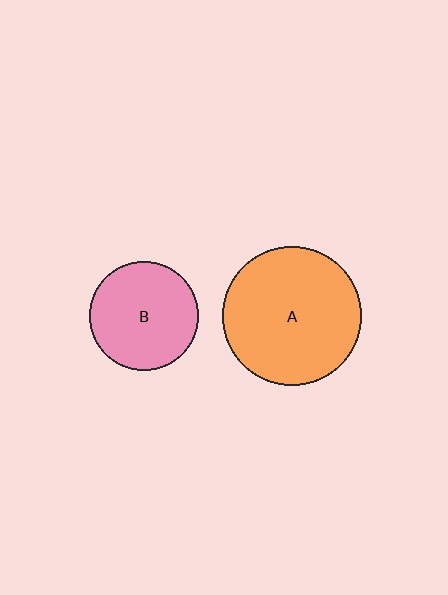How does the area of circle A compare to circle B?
Approximately 1.6 times.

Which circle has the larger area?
Circle A (orange).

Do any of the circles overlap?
No, none of the circles overlap.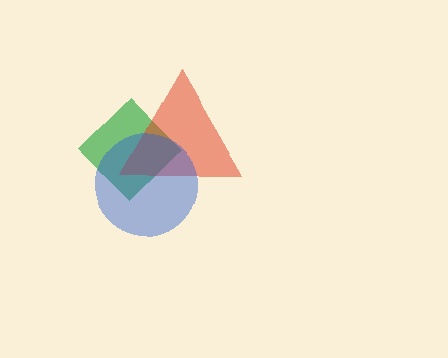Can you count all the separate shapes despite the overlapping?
Yes, there are 3 separate shapes.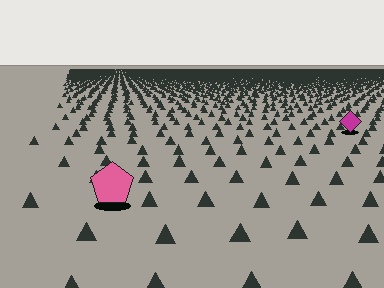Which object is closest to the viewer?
The pink pentagon is closest. The texture marks near it are larger and more spread out.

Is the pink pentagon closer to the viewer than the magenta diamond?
Yes. The pink pentagon is closer — you can tell from the texture gradient: the ground texture is coarser near it.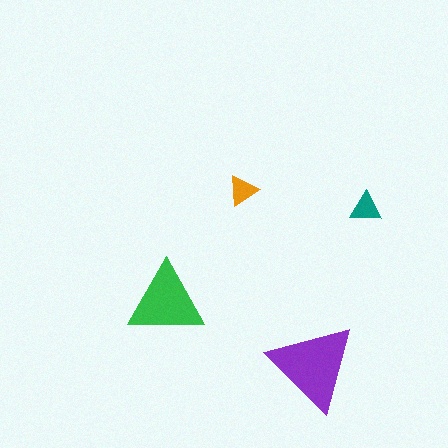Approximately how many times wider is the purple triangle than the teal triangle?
About 2.5 times wider.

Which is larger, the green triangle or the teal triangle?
The green one.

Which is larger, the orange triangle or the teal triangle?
The teal one.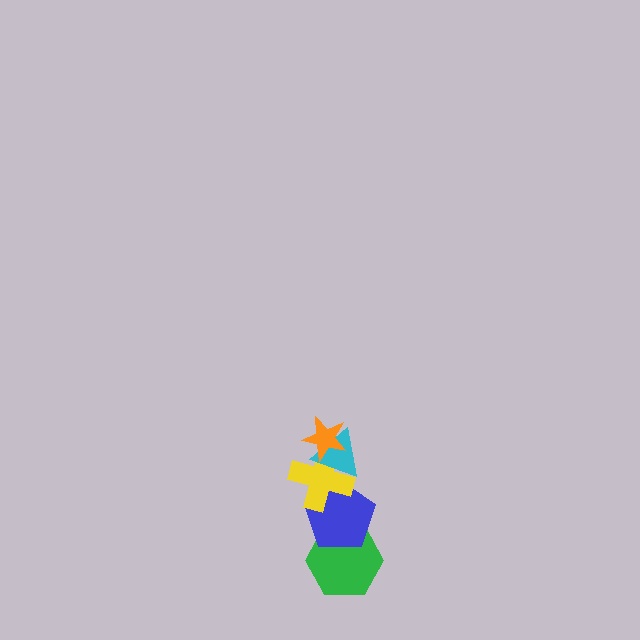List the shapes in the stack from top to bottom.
From top to bottom: the orange star, the cyan triangle, the yellow cross, the blue pentagon, the green hexagon.